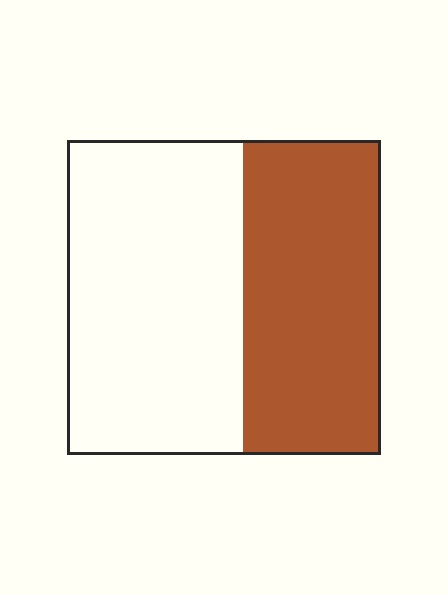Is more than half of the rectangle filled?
No.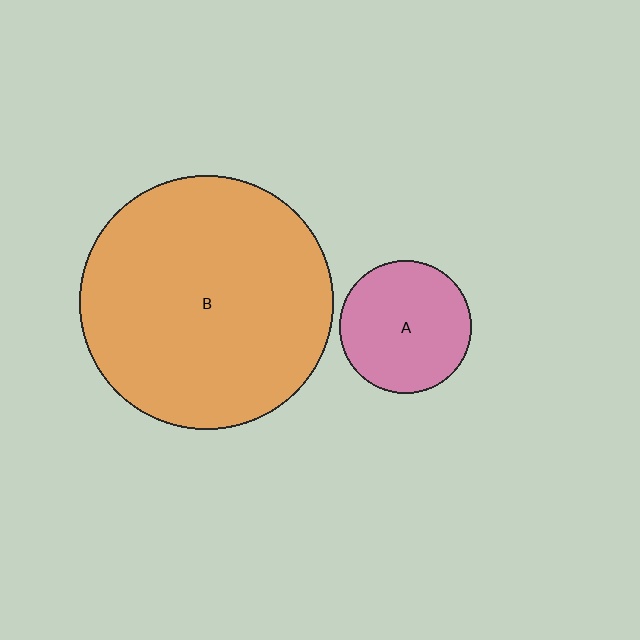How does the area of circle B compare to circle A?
Approximately 3.7 times.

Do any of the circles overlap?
No, none of the circles overlap.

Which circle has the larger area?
Circle B (orange).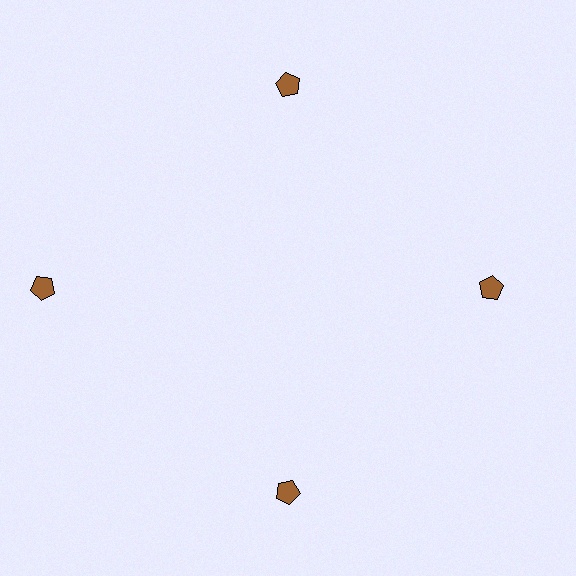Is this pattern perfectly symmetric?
No. The 4 brown pentagons are arranged in a ring, but one element near the 9 o'clock position is pushed outward from the center, breaking the 4-fold rotational symmetry.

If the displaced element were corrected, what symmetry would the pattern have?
It would have 4-fold rotational symmetry — the pattern would map onto itself every 90 degrees.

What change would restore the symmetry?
The symmetry would be restored by moving it inward, back onto the ring so that all 4 pentagons sit at equal angles and equal distance from the center.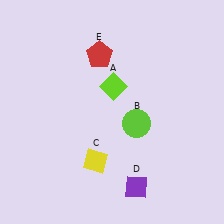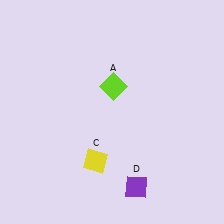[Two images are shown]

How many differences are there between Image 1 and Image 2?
There are 2 differences between the two images.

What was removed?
The lime circle (B), the red pentagon (E) were removed in Image 2.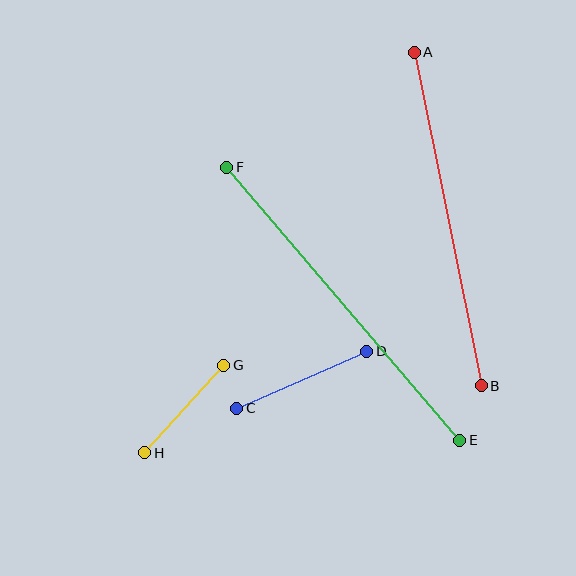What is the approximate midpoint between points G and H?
The midpoint is at approximately (184, 409) pixels.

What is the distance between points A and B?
The distance is approximately 340 pixels.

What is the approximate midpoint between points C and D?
The midpoint is at approximately (302, 380) pixels.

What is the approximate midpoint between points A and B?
The midpoint is at approximately (448, 219) pixels.